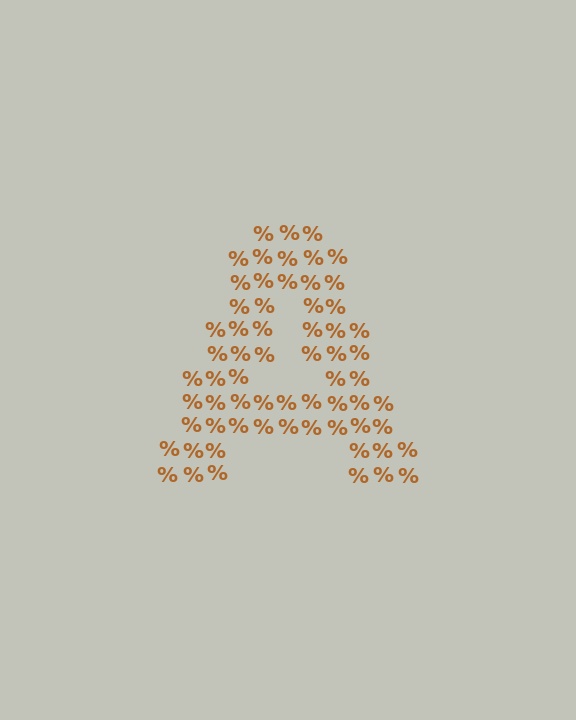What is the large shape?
The large shape is the letter A.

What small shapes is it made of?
It is made of small percent signs.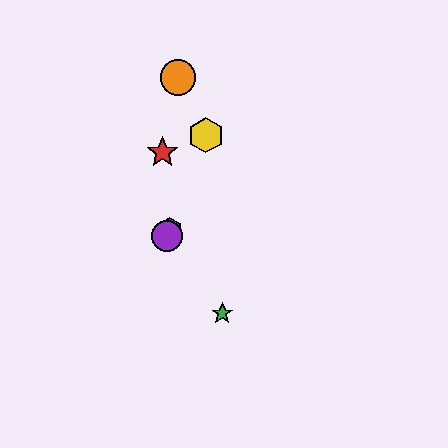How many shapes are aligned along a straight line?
3 shapes (the blue hexagon, the yellow hexagon, the purple circle) are aligned along a straight line.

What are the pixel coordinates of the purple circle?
The purple circle is at (167, 236).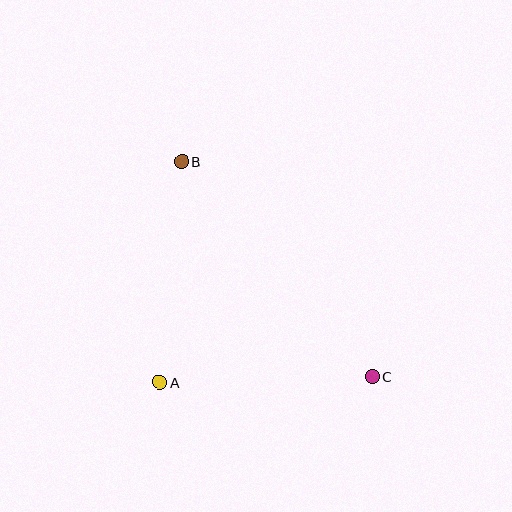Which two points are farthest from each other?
Points B and C are farthest from each other.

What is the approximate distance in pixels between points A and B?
The distance between A and B is approximately 221 pixels.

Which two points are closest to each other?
Points A and C are closest to each other.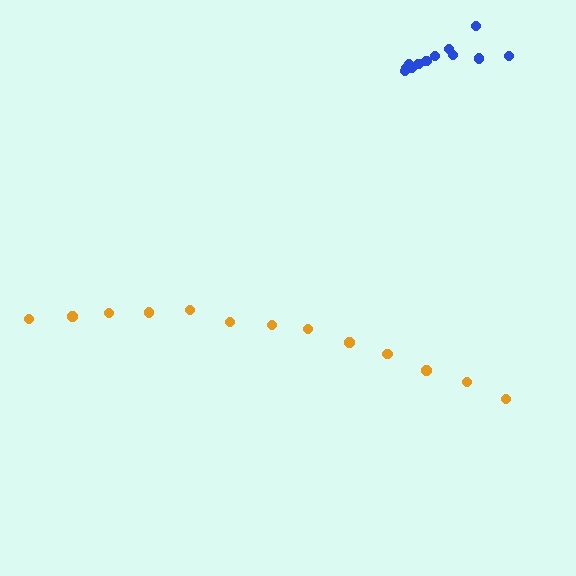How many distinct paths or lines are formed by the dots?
There are 2 distinct paths.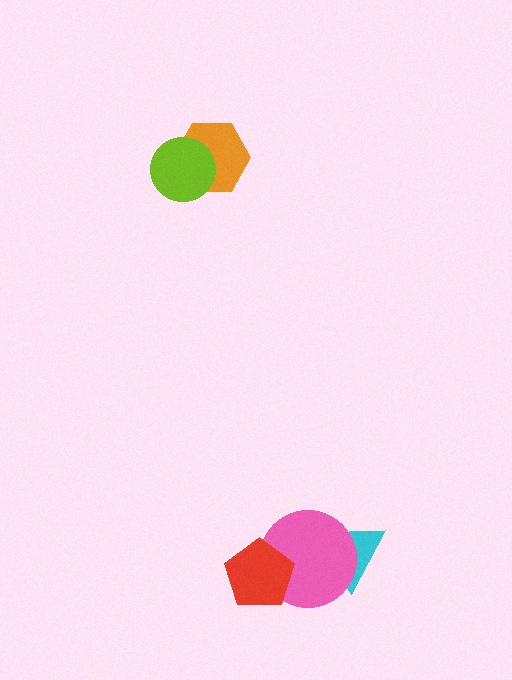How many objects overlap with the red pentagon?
1 object overlaps with the red pentagon.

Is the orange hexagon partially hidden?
Yes, it is partially covered by another shape.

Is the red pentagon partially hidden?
No, no other shape covers it.